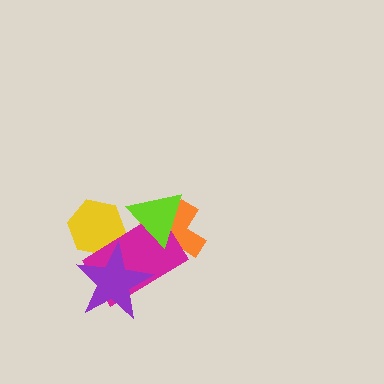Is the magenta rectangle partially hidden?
Yes, it is partially covered by another shape.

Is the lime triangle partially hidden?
No, no other shape covers it.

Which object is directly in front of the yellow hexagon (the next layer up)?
The magenta rectangle is directly in front of the yellow hexagon.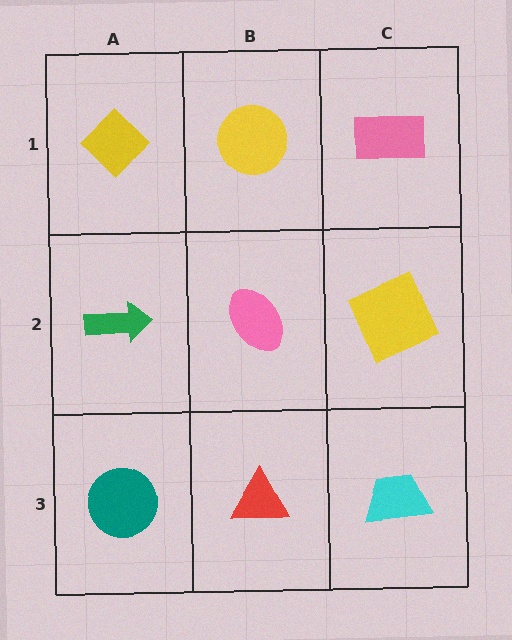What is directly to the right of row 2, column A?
A pink ellipse.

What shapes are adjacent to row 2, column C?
A pink rectangle (row 1, column C), a cyan trapezoid (row 3, column C), a pink ellipse (row 2, column B).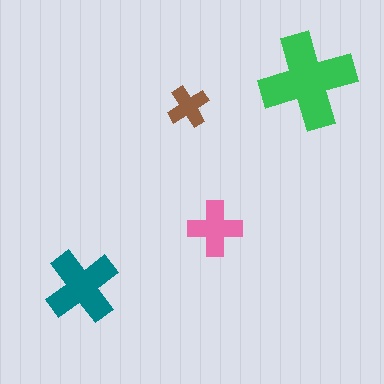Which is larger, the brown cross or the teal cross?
The teal one.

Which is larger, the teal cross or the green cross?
The green one.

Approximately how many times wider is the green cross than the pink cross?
About 1.5 times wider.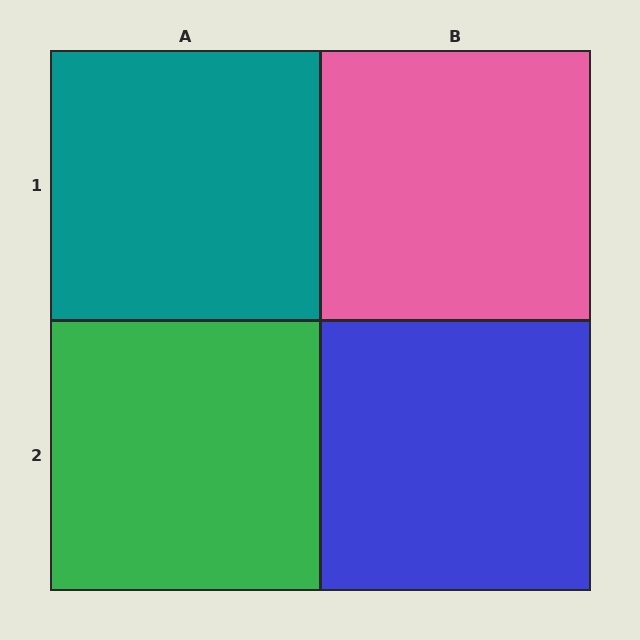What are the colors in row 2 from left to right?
Green, blue.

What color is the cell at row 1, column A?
Teal.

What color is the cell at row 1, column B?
Pink.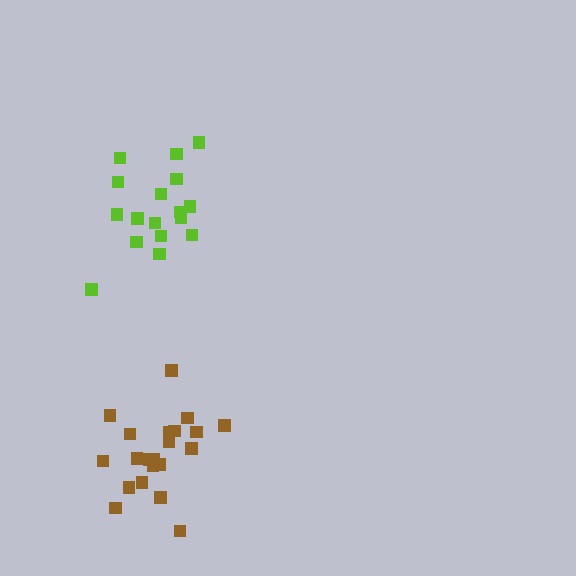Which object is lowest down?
The brown cluster is bottommost.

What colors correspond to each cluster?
The clusters are colored: lime, brown.